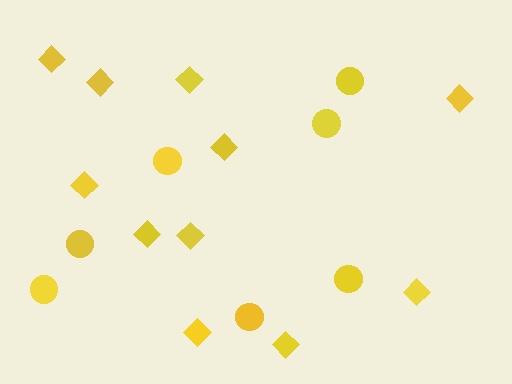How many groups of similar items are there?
There are 2 groups: one group of circles (7) and one group of diamonds (11).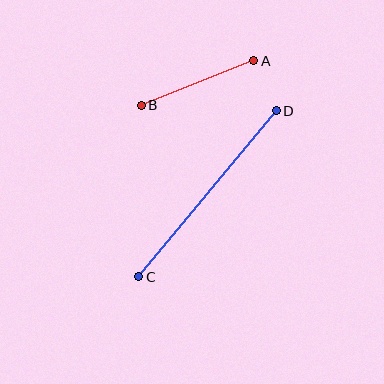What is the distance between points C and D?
The distance is approximately 215 pixels.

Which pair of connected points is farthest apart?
Points C and D are farthest apart.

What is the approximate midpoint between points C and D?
The midpoint is at approximately (207, 194) pixels.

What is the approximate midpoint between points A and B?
The midpoint is at approximately (198, 83) pixels.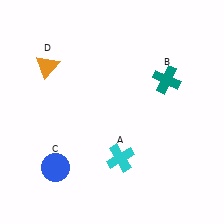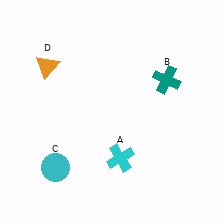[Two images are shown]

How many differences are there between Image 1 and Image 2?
There is 1 difference between the two images.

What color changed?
The circle (C) changed from blue in Image 1 to cyan in Image 2.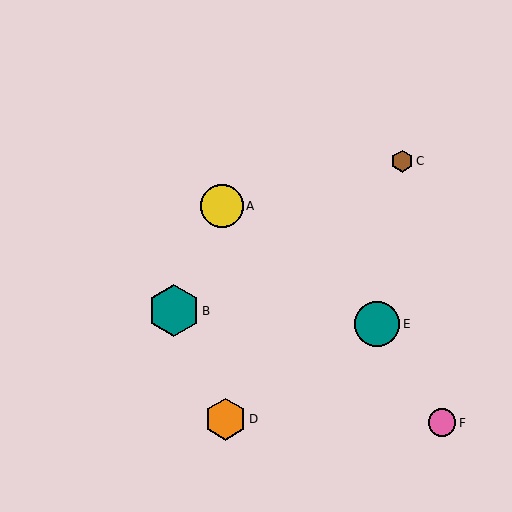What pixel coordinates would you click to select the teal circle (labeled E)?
Click at (377, 324) to select the teal circle E.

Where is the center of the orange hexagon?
The center of the orange hexagon is at (225, 419).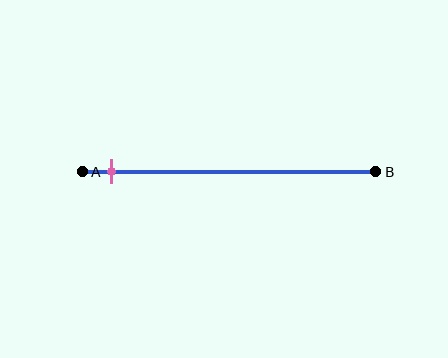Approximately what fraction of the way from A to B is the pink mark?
The pink mark is approximately 10% of the way from A to B.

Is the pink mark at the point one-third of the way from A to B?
No, the mark is at about 10% from A, not at the 33% one-third point.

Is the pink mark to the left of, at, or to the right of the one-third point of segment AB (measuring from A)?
The pink mark is to the left of the one-third point of segment AB.